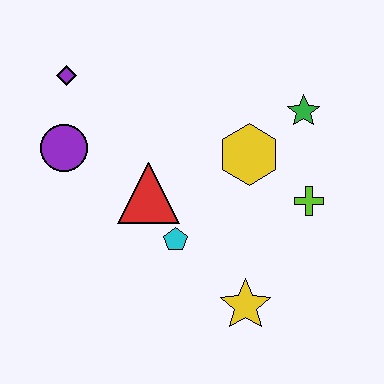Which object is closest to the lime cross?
The yellow hexagon is closest to the lime cross.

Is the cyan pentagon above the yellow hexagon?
No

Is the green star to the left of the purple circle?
No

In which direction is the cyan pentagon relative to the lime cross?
The cyan pentagon is to the left of the lime cross.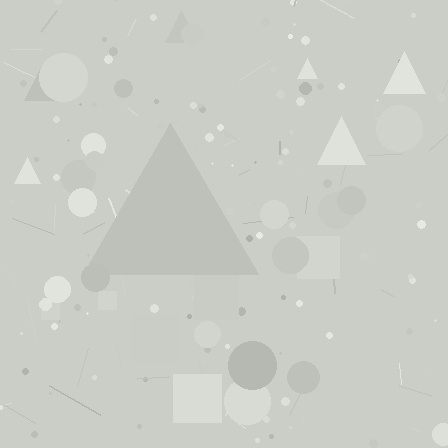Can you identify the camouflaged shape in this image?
The camouflaged shape is a triangle.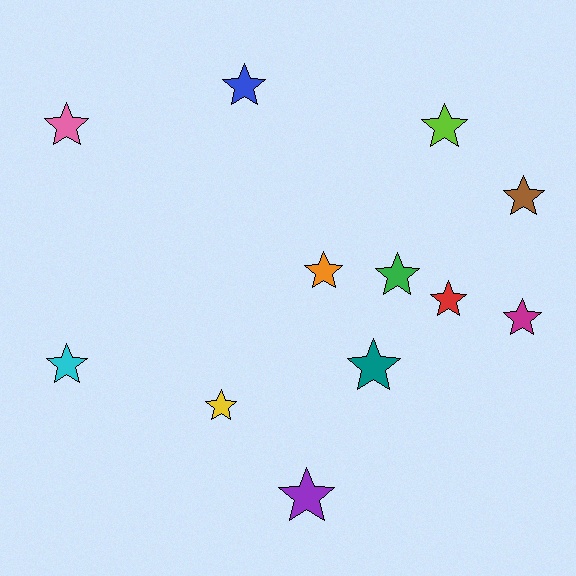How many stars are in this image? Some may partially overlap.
There are 12 stars.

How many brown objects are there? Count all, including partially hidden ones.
There is 1 brown object.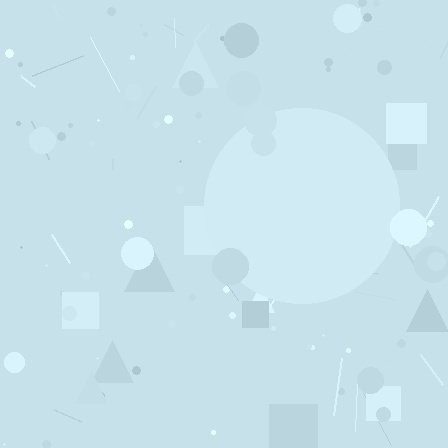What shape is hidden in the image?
A circle is hidden in the image.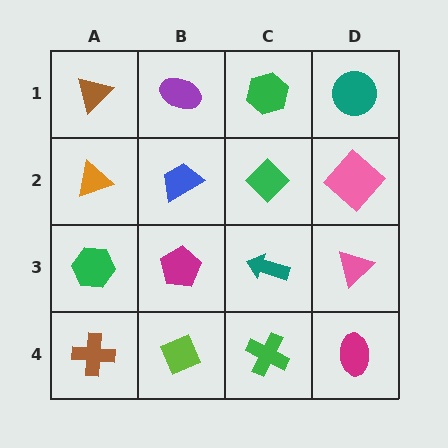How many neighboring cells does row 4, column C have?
3.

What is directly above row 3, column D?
A pink diamond.